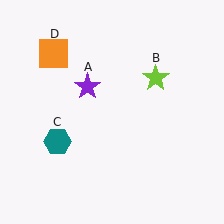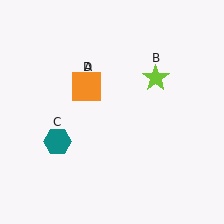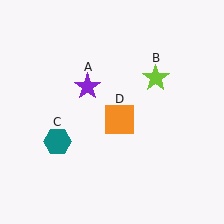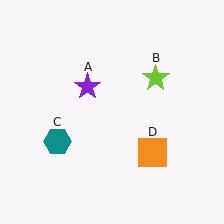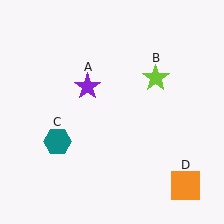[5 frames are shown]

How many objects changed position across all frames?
1 object changed position: orange square (object D).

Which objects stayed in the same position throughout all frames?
Purple star (object A) and lime star (object B) and teal hexagon (object C) remained stationary.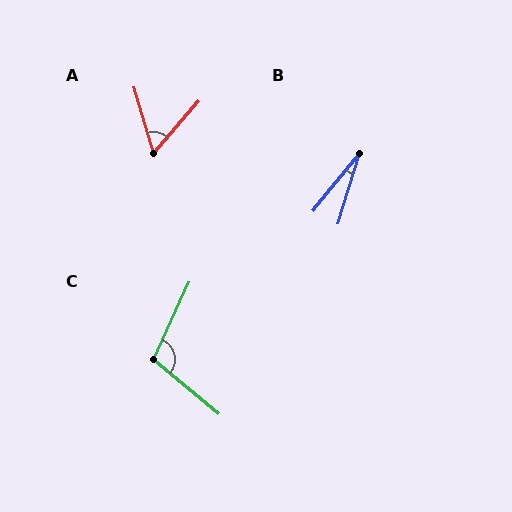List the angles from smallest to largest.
B (22°), A (58°), C (105°).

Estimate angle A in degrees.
Approximately 58 degrees.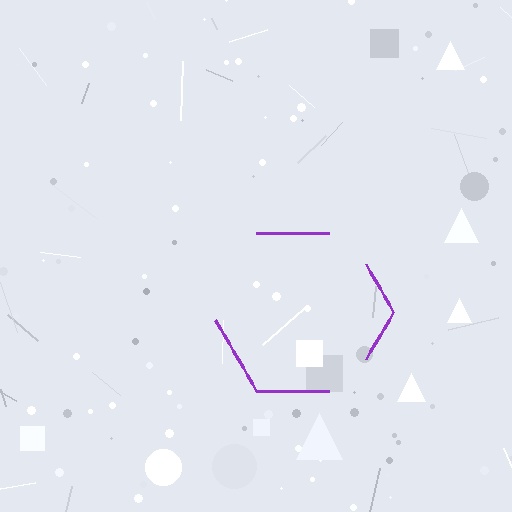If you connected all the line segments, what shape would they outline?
They would outline a hexagon.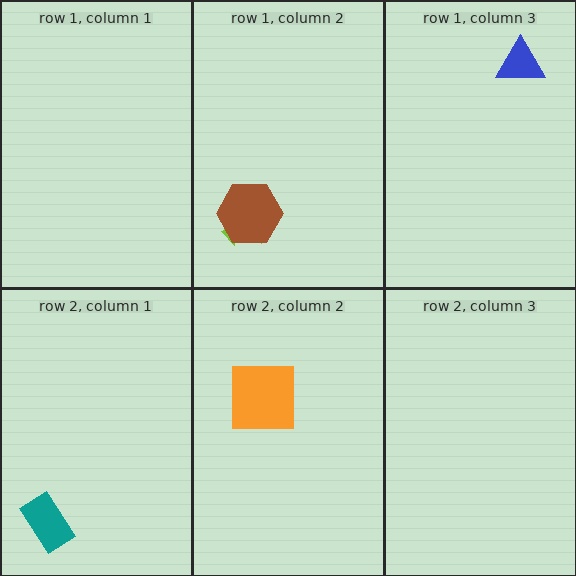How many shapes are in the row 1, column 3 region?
1.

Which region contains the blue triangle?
The row 1, column 3 region.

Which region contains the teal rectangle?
The row 2, column 1 region.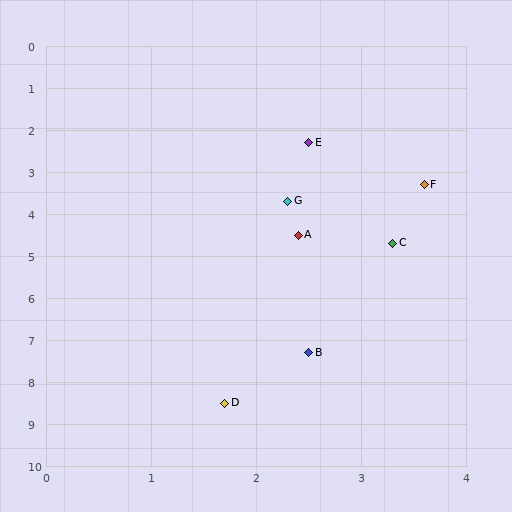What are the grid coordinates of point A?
Point A is at approximately (2.4, 4.5).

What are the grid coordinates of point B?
Point B is at approximately (2.5, 7.3).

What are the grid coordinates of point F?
Point F is at approximately (3.6, 3.3).